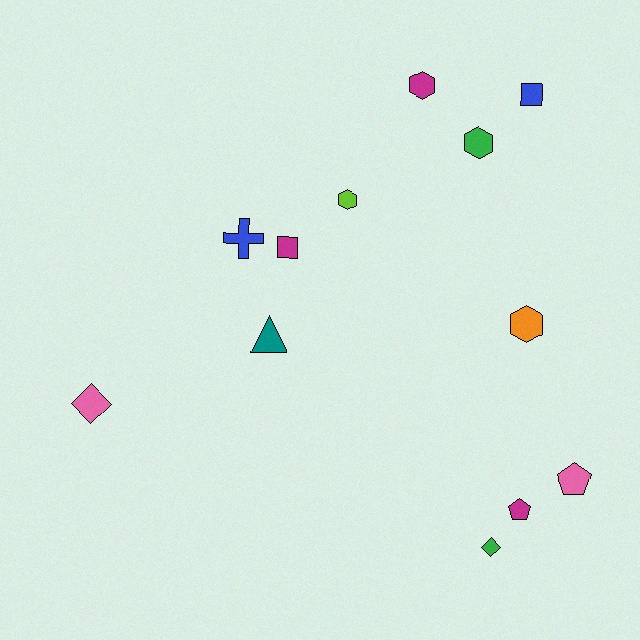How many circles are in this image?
There are no circles.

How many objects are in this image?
There are 12 objects.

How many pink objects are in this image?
There are 2 pink objects.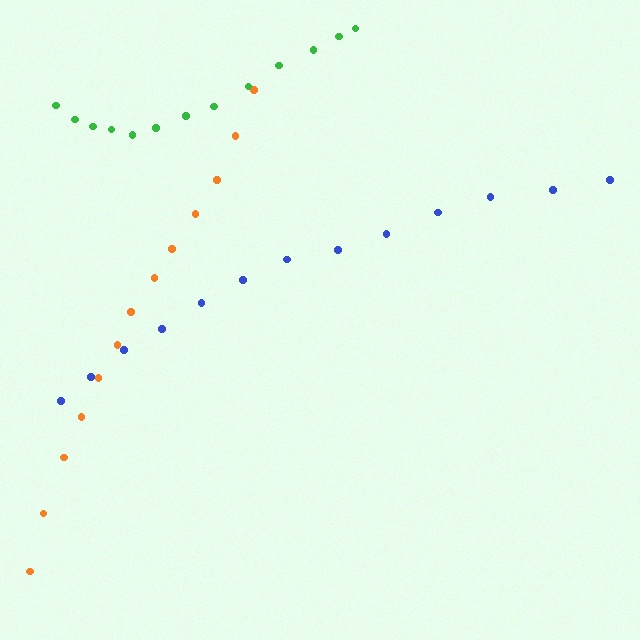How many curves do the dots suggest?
There are 3 distinct paths.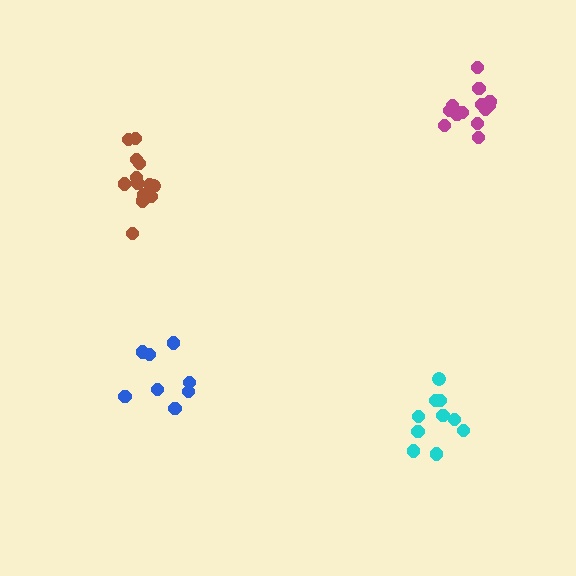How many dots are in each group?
Group 1: 13 dots, Group 2: 8 dots, Group 3: 13 dots, Group 4: 10 dots (44 total).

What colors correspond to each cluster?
The clusters are colored: brown, blue, magenta, cyan.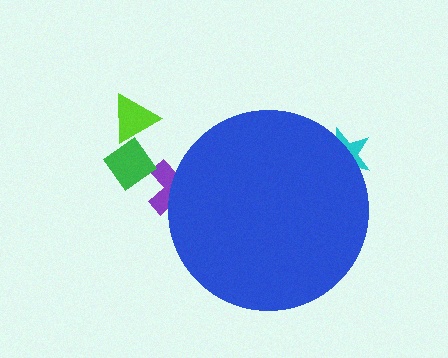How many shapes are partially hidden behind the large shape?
2 shapes are partially hidden.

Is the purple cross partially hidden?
Yes, the purple cross is partially hidden behind the blue circle.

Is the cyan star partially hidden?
Yes, the cyan star is partially hidden behind the blue circle.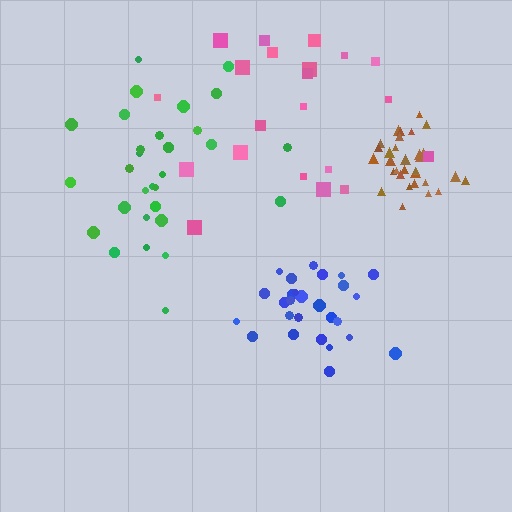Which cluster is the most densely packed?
Brown.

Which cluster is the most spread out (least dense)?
Pink.